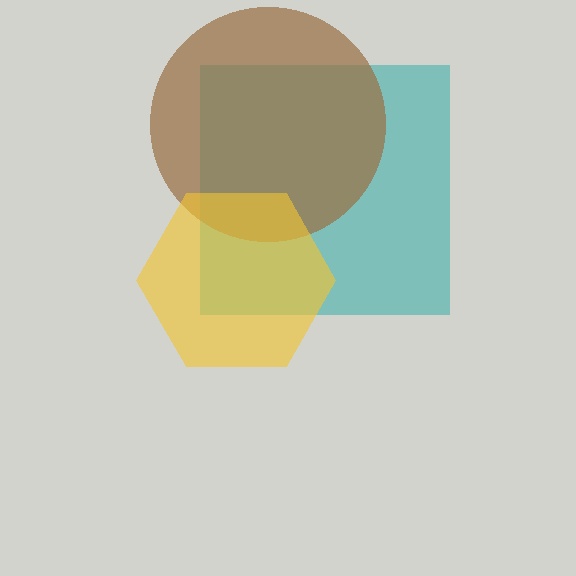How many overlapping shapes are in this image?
There are 3 overlapping shapes in the image.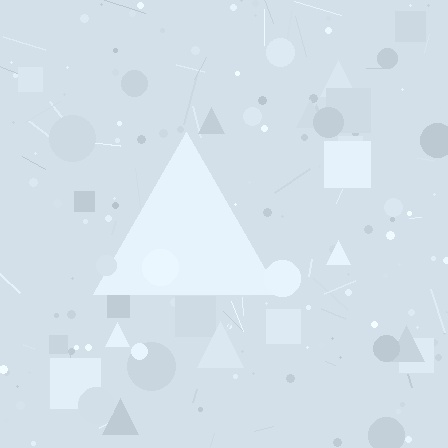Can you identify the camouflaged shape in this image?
The camouflaged shape is a triangle.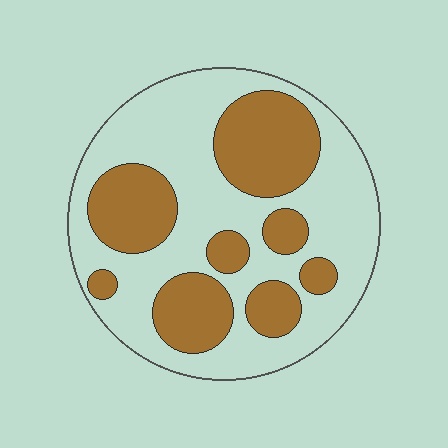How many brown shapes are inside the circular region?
8.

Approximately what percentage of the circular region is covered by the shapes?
Approximately 35%.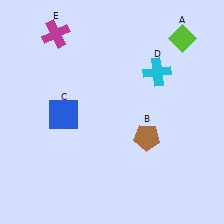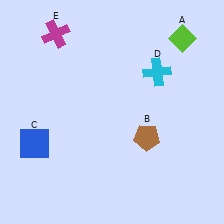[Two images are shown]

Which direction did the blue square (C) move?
The blue square (C) moved left.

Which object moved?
The blue square (C) moved left.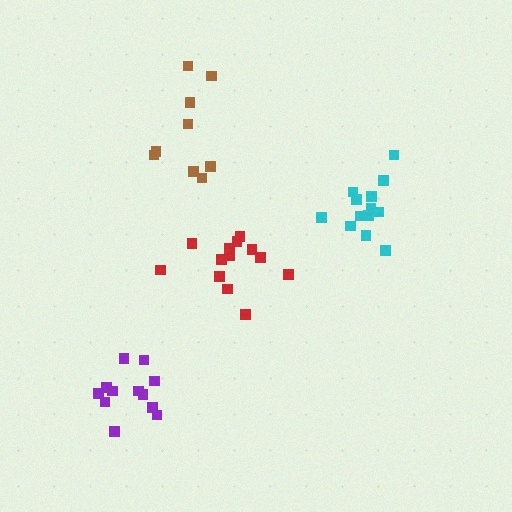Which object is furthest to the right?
The cyan cluster is rightmost.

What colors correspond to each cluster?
The clusters are colored: red, cyan, brown, purple.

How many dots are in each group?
Group 1: 13 dots, Group 2: 13 dots, Group 3: 9 dots, Group 4: 12 dots (47 total).